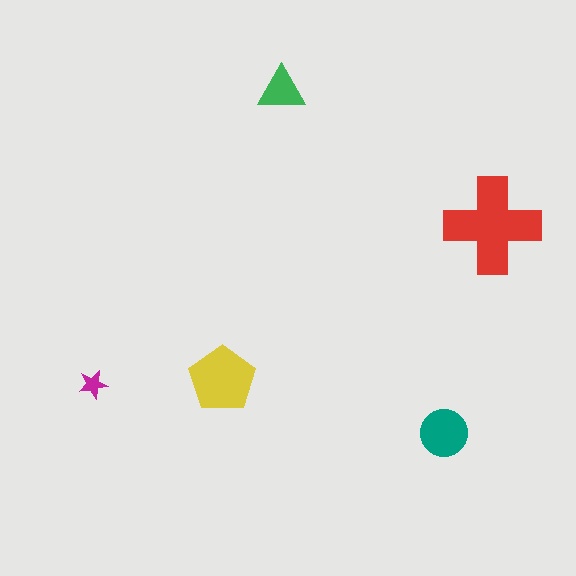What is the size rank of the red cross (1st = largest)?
1st.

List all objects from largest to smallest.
The red cross, the yellow pentagon, the teal circle, the green triangle, the magenta star.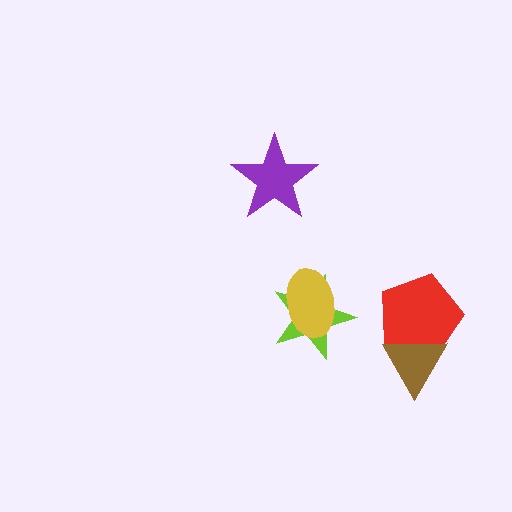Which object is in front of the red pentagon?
The brown triangle is in front of the red pentagon.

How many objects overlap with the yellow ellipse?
1 object overlaps with the yellow ellipse.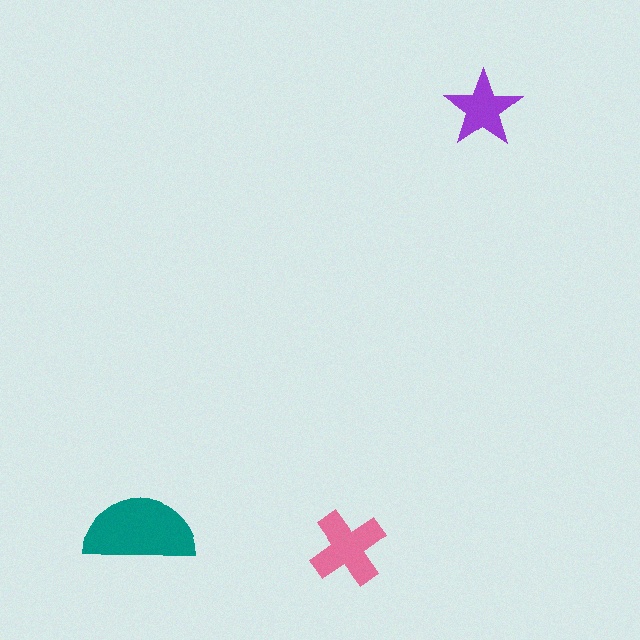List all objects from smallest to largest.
The purple star, the pink cross, the teal semicircle.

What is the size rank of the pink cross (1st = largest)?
2nd.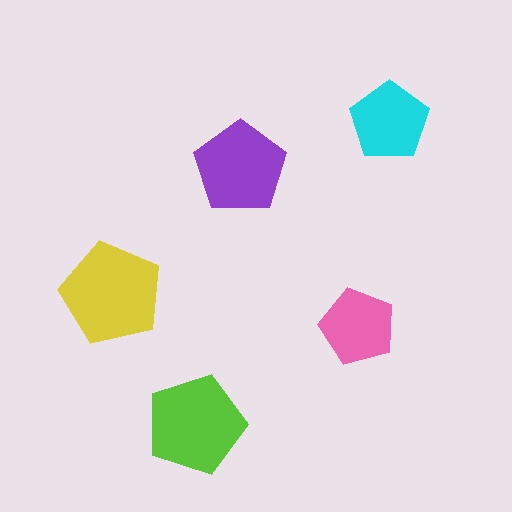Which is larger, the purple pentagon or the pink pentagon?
The purple one.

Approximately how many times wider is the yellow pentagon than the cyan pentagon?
About 1.5 times wider.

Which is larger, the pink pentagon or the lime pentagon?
The lime one.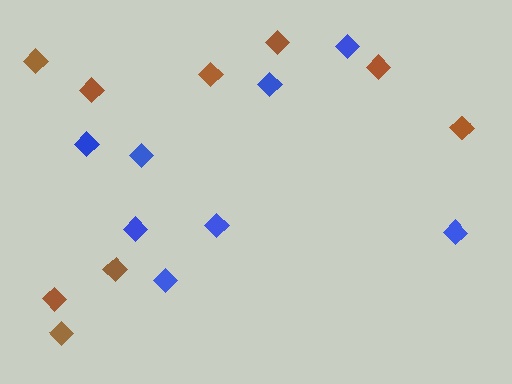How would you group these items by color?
There are 2 groups: one group of blue diamonds (8) and one group of brown diamonds (9).